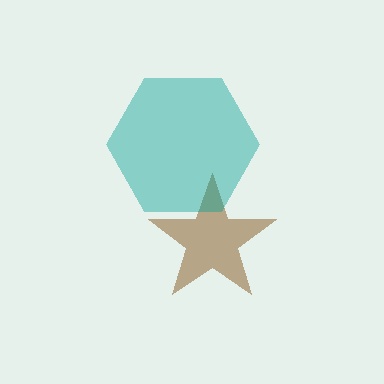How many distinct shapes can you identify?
There are 2 distinct shapes: a brown star, a teal hexagon.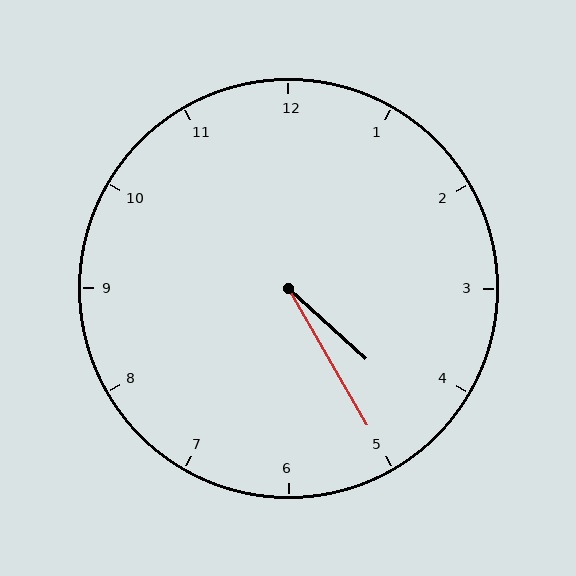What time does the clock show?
4:25.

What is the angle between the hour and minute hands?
Approximately 18 degrees.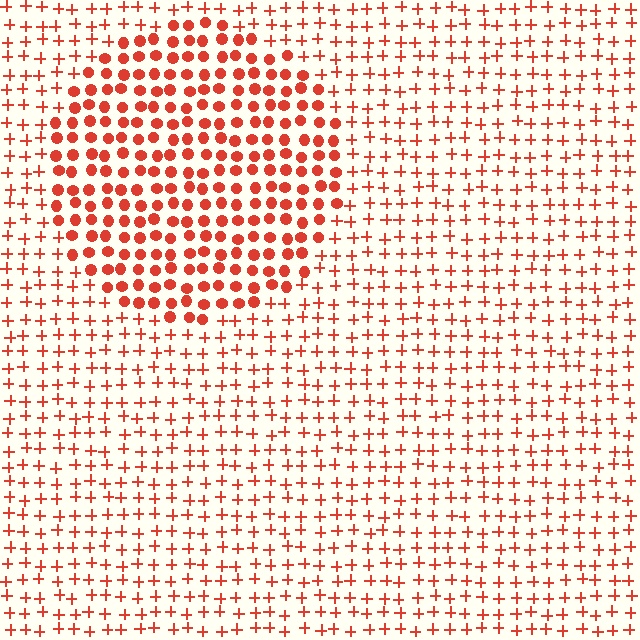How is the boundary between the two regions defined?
The boundary is defined by a change in element shape: circles inside vs. plus signs outside. All elements share the same color and spacing.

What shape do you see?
I see a circle.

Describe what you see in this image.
The image is filled with small red elements arranged in a uniform grid. A circle-shaped region contains circles, while the surrounding area contains plus signs. The boundary is defined purely by the change in element shape.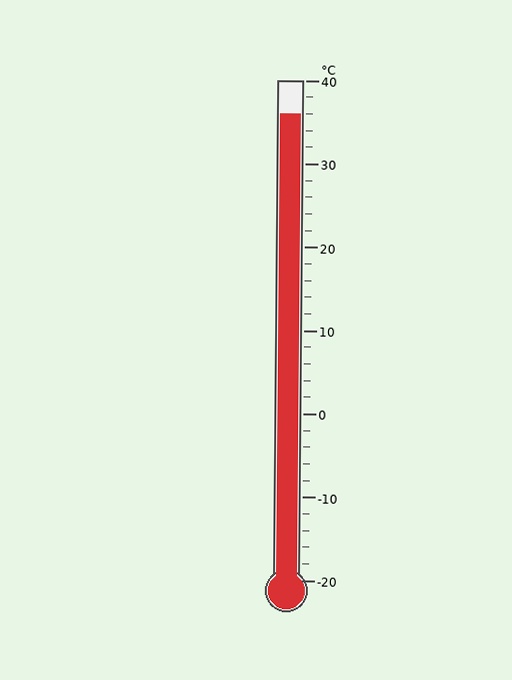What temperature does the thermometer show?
The thermometer shows approximately 36°C.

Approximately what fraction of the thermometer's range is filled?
The thermometer is filled to approximately 95% of its range.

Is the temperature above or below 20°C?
The temperature is above 20°C.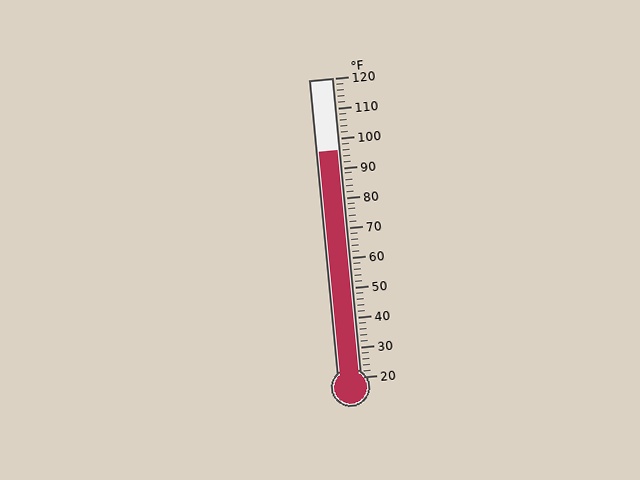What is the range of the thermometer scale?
The thermometer scale ranges from 20°F to 120°F.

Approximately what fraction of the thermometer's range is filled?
The thermometer is filled to approximately 75% of its range.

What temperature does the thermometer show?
The thermometer shows approximately 96°F.